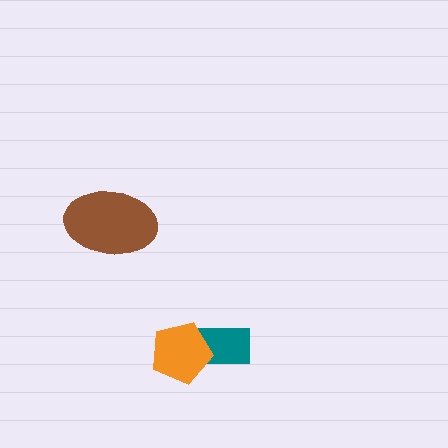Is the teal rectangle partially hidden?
Yes, it is partially covered by another shape.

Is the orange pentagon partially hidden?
No, no other shape covers it.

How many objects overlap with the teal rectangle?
1 object overlaps with the teal rectangle.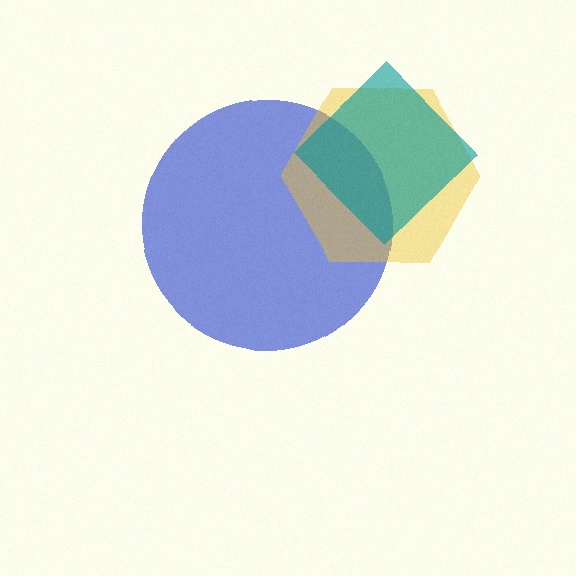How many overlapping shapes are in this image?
There are 3 overlapping shapes in the image.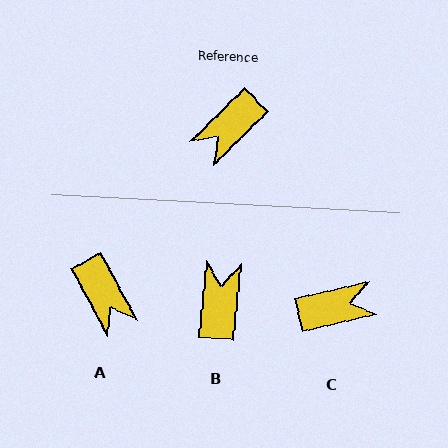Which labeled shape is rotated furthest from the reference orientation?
C, about 148 degrees away.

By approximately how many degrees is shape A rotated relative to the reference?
Approximately 74 degrees counter-clockwise.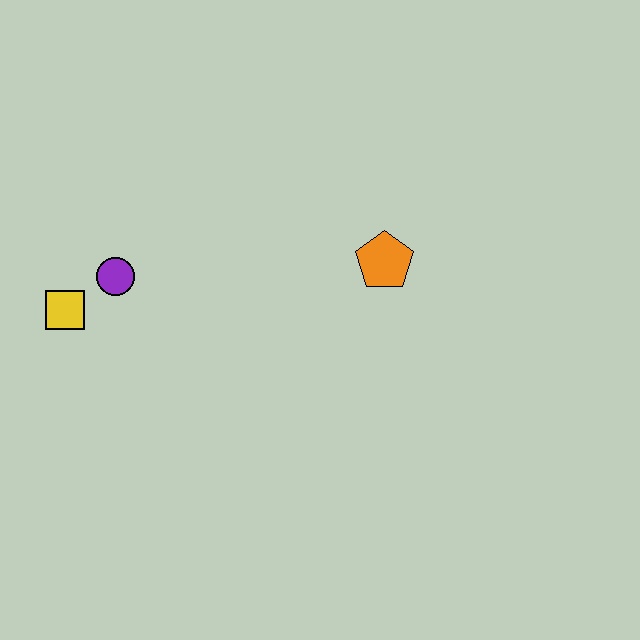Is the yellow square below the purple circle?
Yes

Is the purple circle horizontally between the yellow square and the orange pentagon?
Yes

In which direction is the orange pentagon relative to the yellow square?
The orange pentagon is to the right of the yellow square.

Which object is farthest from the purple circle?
The orange pentagon is farthest from the purple circle.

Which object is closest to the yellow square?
The purple circle is closest to the yellow square.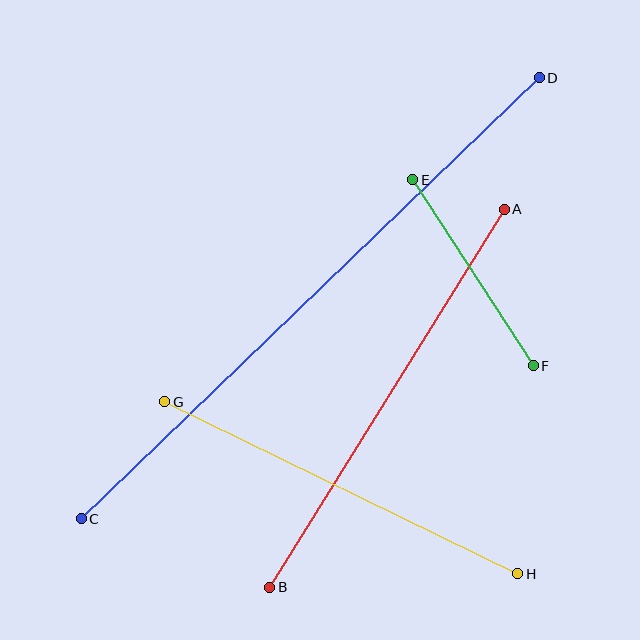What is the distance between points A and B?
The distance is approximately 445 pixels.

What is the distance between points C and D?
The distance is approximately 636 pixels.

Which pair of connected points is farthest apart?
Points C and D are farthest apart.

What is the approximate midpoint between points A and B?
The midpoint is at approximately (387, 398) pixels.